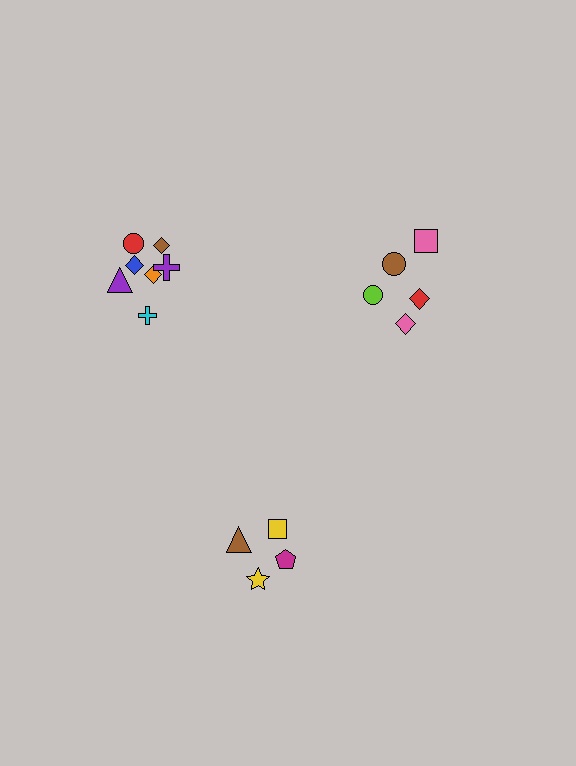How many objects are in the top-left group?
There are 7 objects.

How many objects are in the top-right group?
There are 5 objects.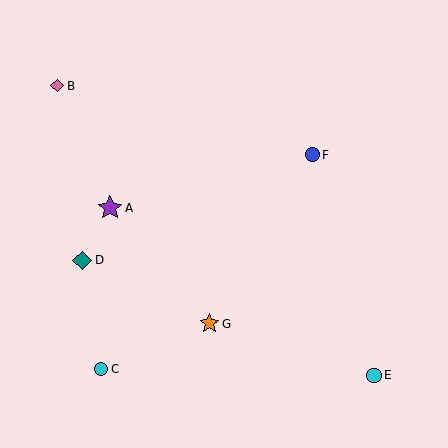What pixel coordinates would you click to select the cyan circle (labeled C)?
Click at (101, 369) to select the cyan circle C.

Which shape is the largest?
The purple star (labeled A) is the largest.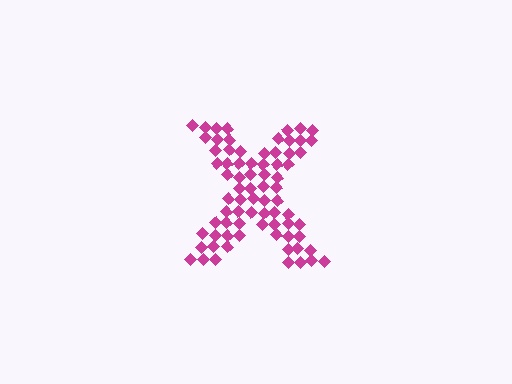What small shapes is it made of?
It is made of small diamonds.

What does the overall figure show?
The overall figure shows the letter X.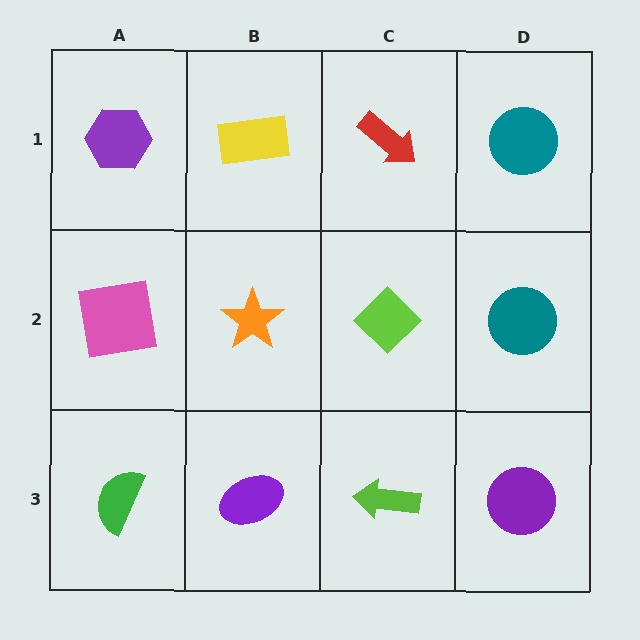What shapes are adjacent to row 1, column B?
An orange star (row 2, column B), a purple hexagon (row 1, column A), a red arrow (row 1, column C).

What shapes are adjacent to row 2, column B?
A yellow rectangle (row 1, column B), a purple ellipse (row 3, column B), a pink square (row 2, column A), a lime diamond (row 2, column C).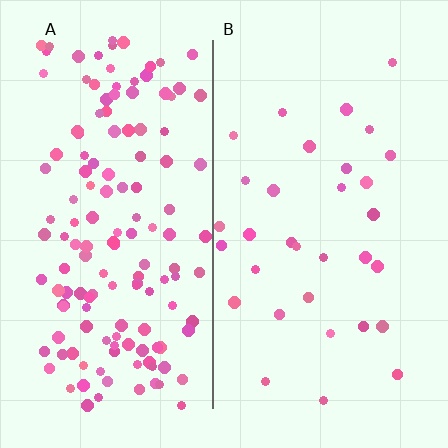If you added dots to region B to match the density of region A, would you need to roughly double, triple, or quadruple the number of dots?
Approximately quadruple.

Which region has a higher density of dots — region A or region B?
A (the left).